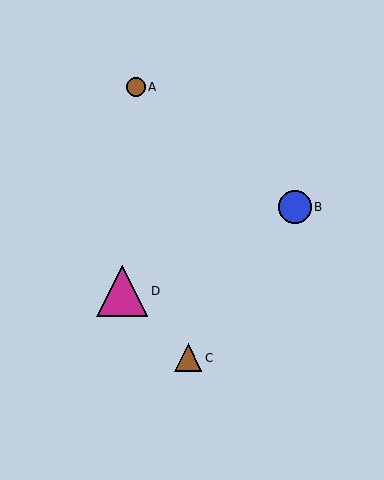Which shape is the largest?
The magenta triangle (labeled D) is the largest.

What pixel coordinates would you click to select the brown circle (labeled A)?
Click at (136, 87) to select the brown circle A.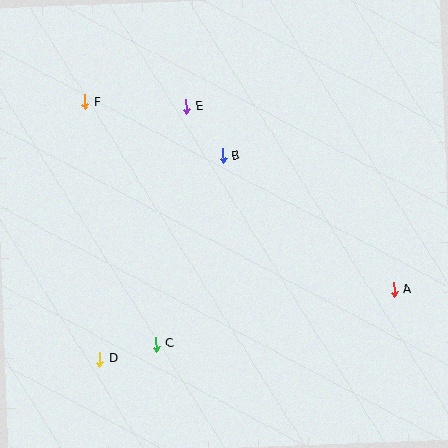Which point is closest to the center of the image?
Point B at (223, 156) is closest to the center.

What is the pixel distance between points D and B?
The distance between D and B is 237 pixels.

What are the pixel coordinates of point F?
Point F is at (85, 102).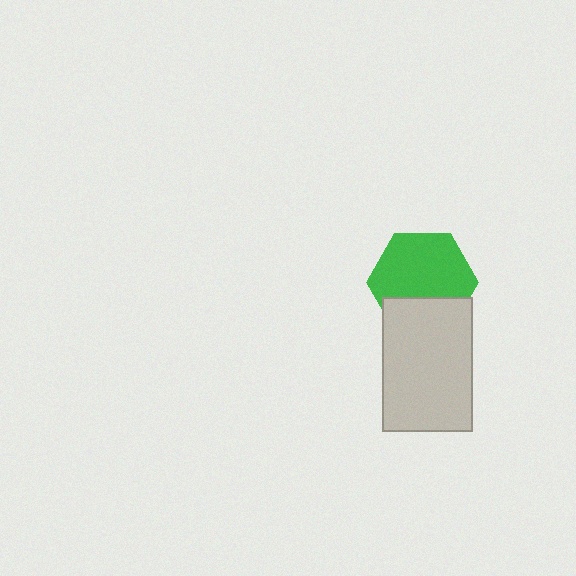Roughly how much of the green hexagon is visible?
Most of it is visible (roughly 70%).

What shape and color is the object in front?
The object in front is a light gray rectangle.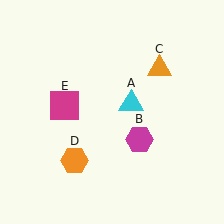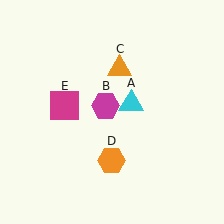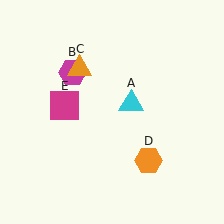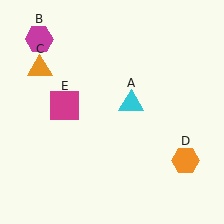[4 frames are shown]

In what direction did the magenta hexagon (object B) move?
The magenta hexagon (object B) moved up and to the left.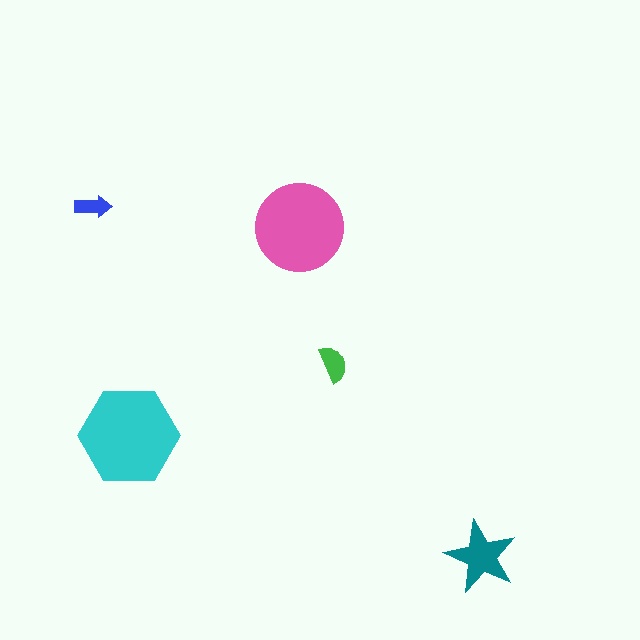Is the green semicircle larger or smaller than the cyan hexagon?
Smaller.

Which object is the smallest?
The blue arrow.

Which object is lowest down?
The teal star is bottommost.